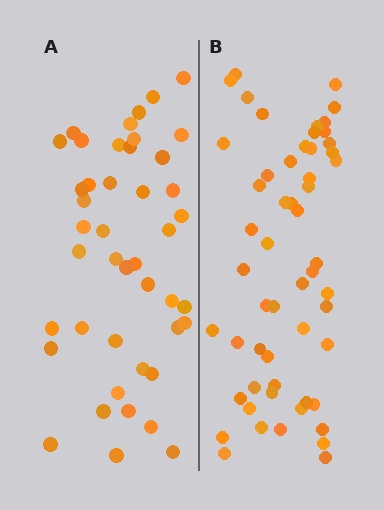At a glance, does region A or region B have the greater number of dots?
Region B (the right region) has more dots.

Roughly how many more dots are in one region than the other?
Region B has roughly 12 or so more dots than region A.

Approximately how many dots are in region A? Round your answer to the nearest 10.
About 40 dots. (The exact count is 44, which rounds to 40.)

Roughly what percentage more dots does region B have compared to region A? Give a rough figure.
About 25% more.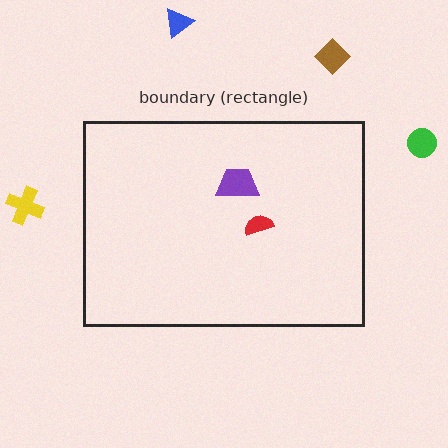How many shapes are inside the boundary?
2 inside, 4 outside.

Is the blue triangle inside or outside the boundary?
Outside.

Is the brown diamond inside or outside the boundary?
Outside.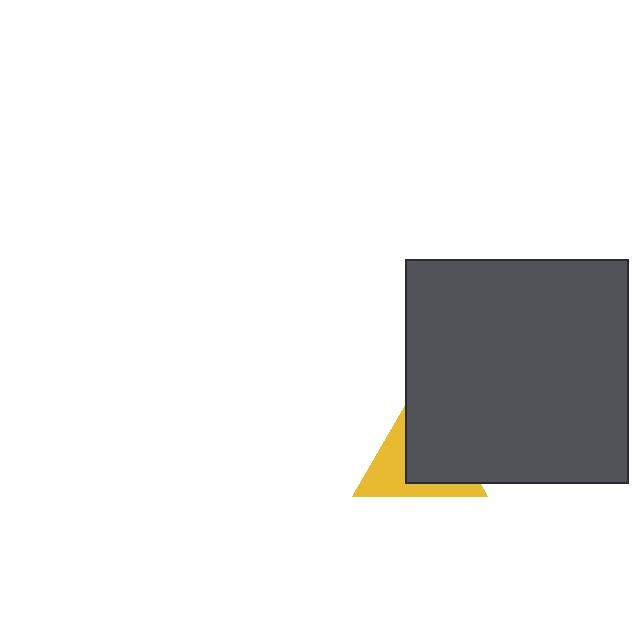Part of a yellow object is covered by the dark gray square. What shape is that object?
It is a triangle.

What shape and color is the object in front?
The object in front is a dark gray square.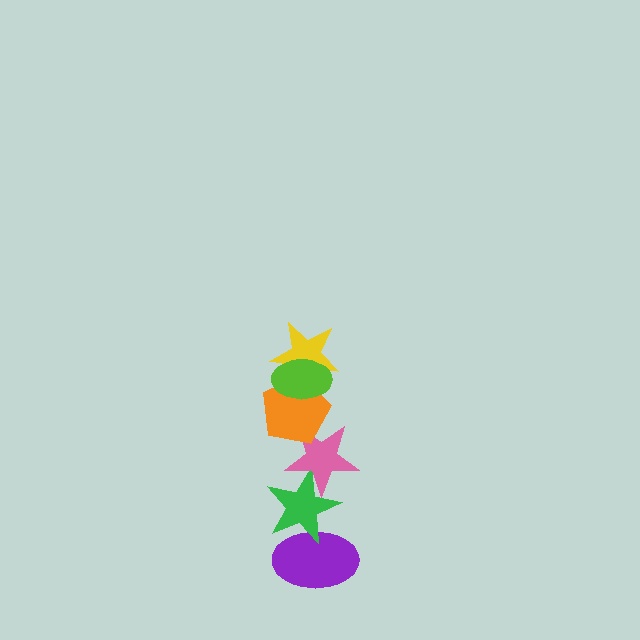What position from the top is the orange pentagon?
The orange pentagon is 3rd from the top.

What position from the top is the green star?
The green star is 5th from the top.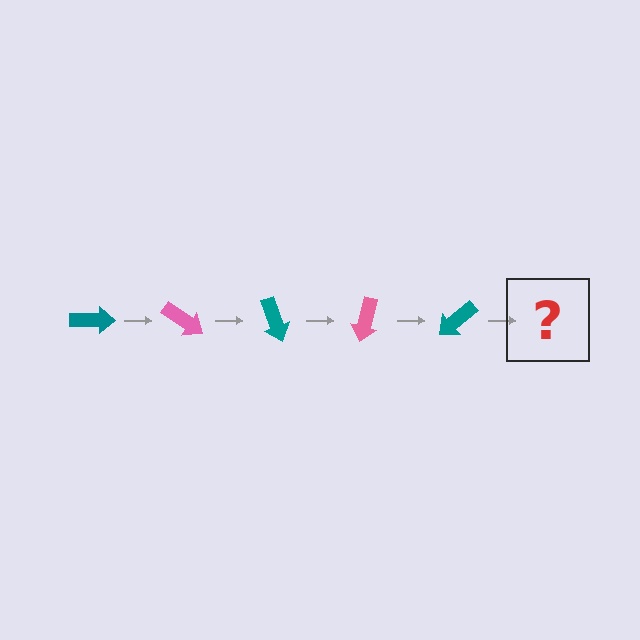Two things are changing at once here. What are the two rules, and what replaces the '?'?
The two rules are that it rotates 35 degrees each step and the color cycles through teal and pink. The '?' should be a pink arrow, rotated 175 degrees from the start.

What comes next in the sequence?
The next element should be a pink arrow, rotated 175 degrees from the start.